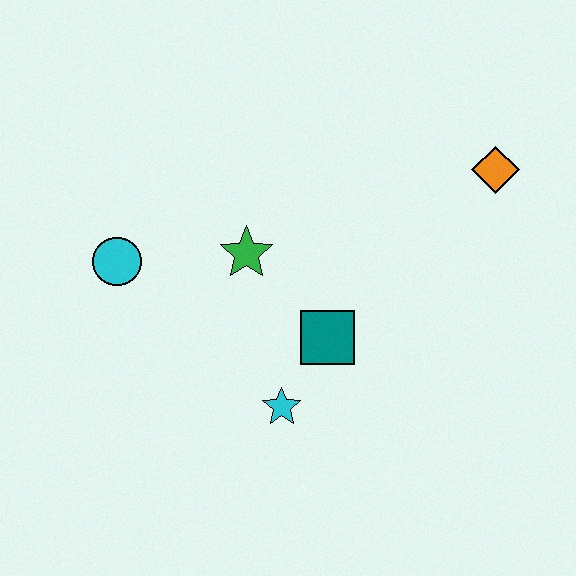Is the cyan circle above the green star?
No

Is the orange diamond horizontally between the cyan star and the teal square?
No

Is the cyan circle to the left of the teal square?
Yes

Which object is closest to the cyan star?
The teal square is closest to the cyan star.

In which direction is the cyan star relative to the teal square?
The cyan star is below the teal square.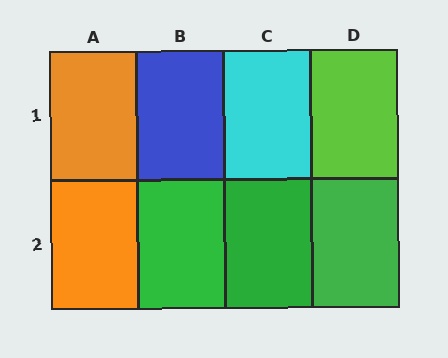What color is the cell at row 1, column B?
Blue.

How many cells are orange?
2 cells are orange.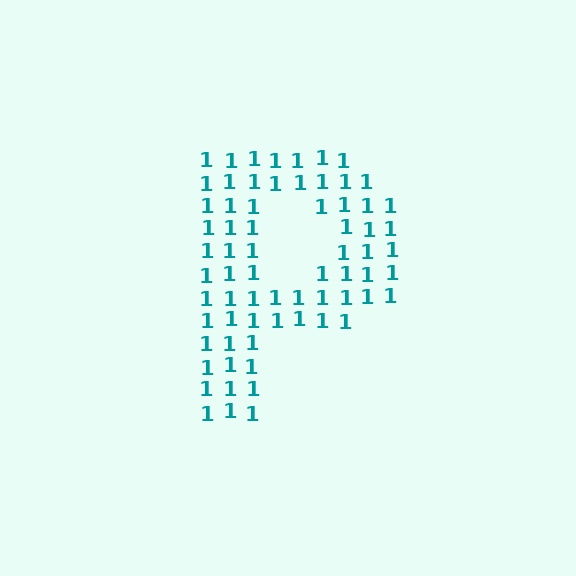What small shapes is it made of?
It is made of small digit 1's.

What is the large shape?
The large shape is the letter P.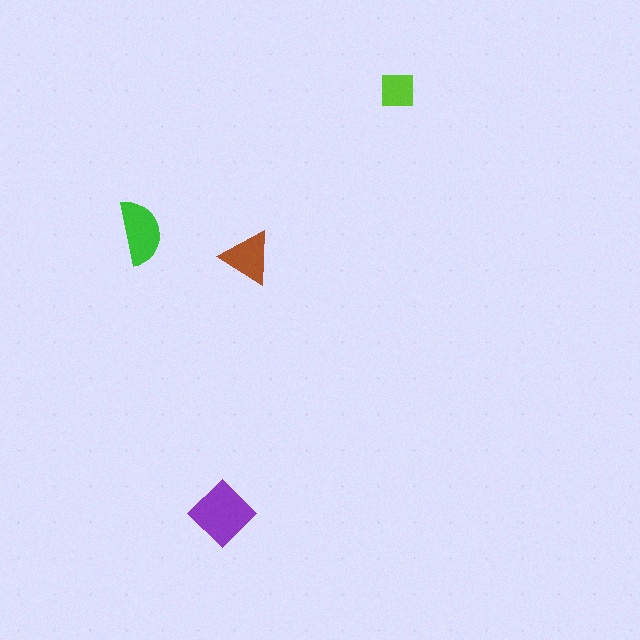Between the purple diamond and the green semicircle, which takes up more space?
The purple diamond.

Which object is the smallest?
The lime square.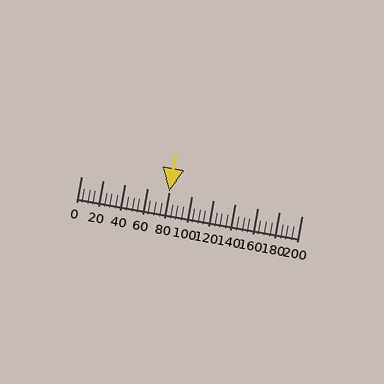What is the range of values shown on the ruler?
The ruler shows values from 0 to 200.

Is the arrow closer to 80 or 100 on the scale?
The arrow is closer to 80.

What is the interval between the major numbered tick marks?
The major tick marks are spaced 20 units apart.